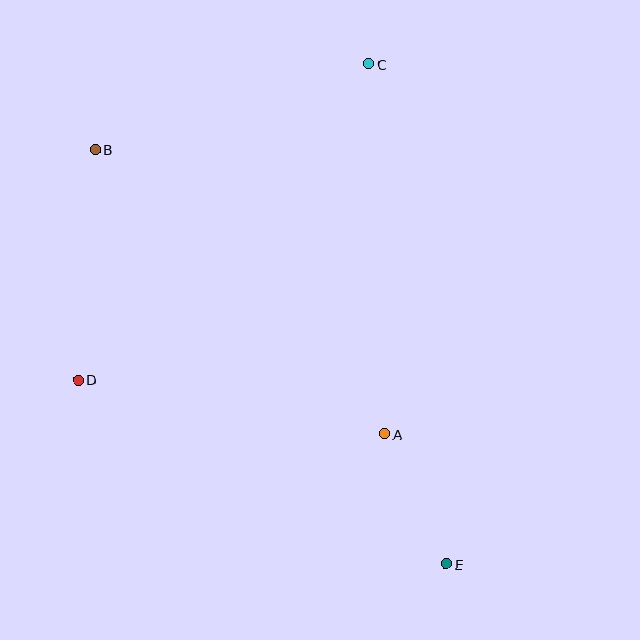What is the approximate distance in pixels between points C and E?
The distance between C and E is approximately 506 pixels.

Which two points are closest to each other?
Points A and E are closest to each other.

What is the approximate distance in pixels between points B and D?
The distance between B and D is approximately 231 pixels.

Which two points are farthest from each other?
Points B and E are farthest from each other.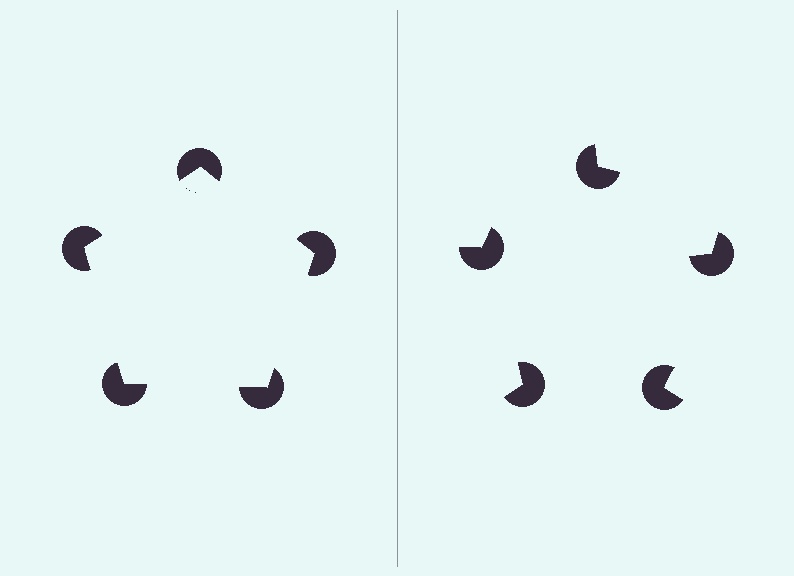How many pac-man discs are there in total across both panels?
10 — 5 on each side.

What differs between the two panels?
The pac-man discs are positioned identically on both sides; only the wedge orientations differ. On the left they align to a pentagon; on the right they are misaligned.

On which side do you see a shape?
An illusory pentagon appears on the left side. On the right side the wedge cuts are rotated, so no coherent shape forms.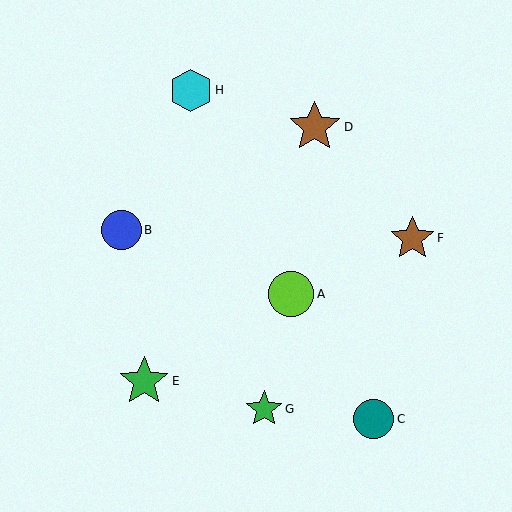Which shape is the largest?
The brown star (labeled D) is the largest.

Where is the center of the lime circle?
The center of the lime circle is at (291, 294).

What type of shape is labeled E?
Shape E is a green star.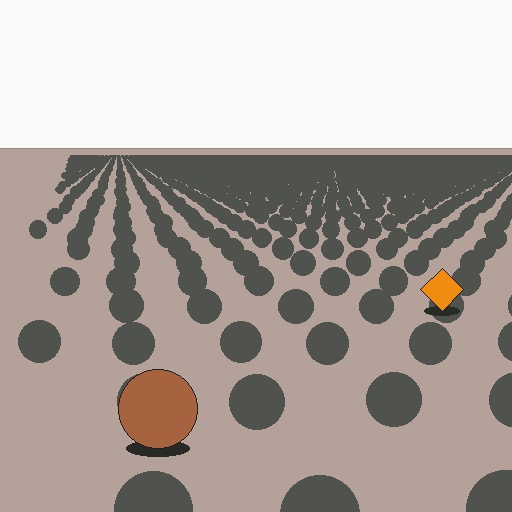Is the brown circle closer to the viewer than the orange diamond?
Yes. The brown circle is closer — you can tell from the texture gradient: the ground texture is coarser near it.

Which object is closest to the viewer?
The brown circle is closest. The texture marks near it are larger and more spread out.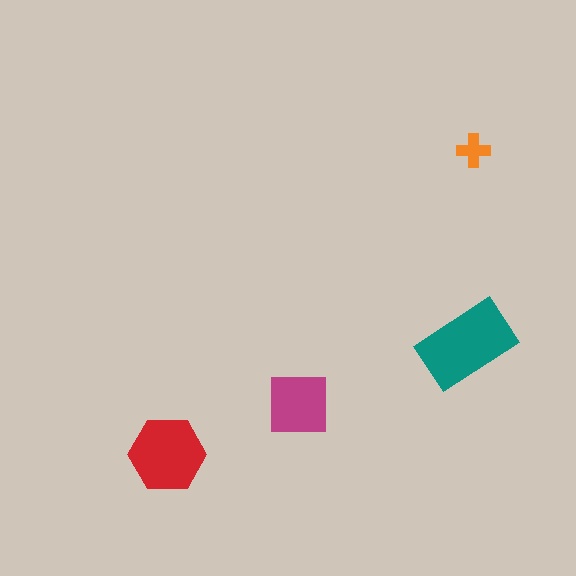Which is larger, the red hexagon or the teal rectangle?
The teal rectangle.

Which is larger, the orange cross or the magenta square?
The magenta square.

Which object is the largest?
The teal rectangle.